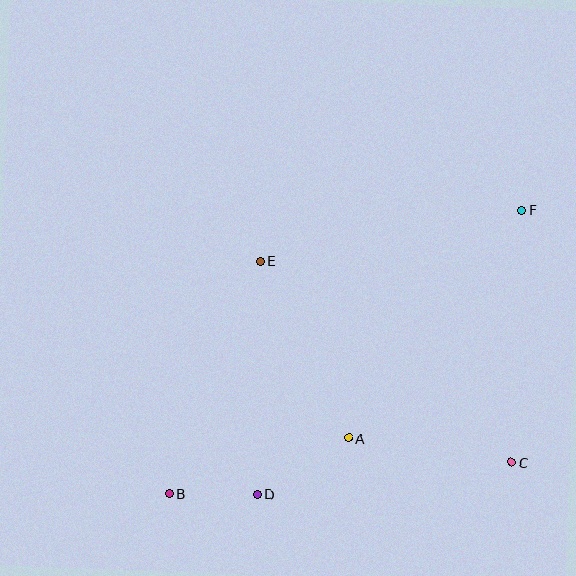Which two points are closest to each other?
Points B and D are closest to each other.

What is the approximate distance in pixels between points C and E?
The distance between C and E is approximately 321 pixels.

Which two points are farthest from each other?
Points B and F are farthest from each other.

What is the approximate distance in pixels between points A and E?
The distance between A and E is approximately 197 pixels.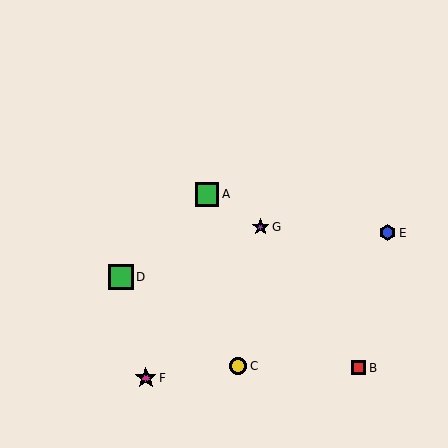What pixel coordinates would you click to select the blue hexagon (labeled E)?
Click at (388, 233) to select the blue hexagon E.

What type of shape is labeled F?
Shape F is a magenta star.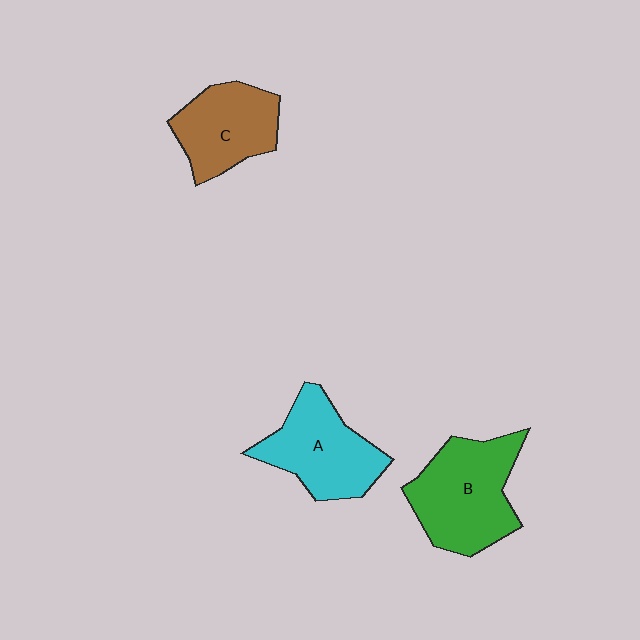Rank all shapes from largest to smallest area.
From largest to smallest: B (green), A (cyan), C (brown).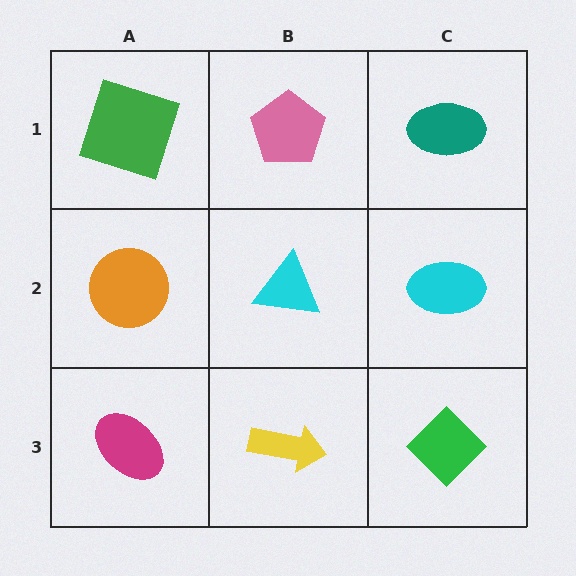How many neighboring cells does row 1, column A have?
2.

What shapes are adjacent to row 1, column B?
A cyan triangle (row 2, column B), a green square (row 1, column A), a teal ellipse (row 1, column C).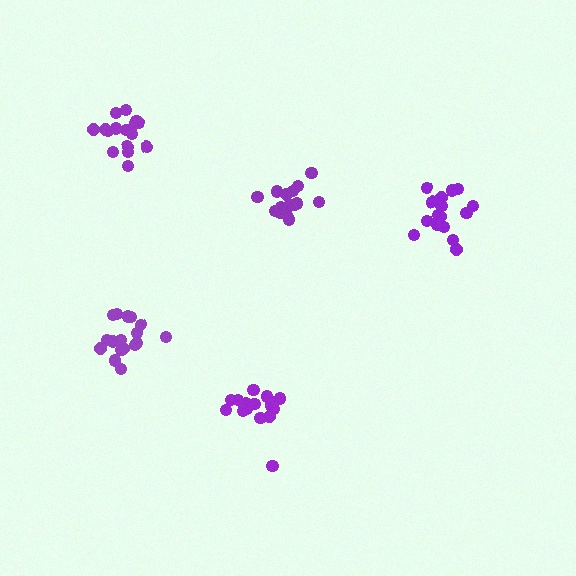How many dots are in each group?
Group 1: 17 dots, Group 2: 16 dots, Group 3: 16 dots, Group 4: 18 dots, Group 5: 17 dots (84 total).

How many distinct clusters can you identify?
There are 5 distinct clusters.